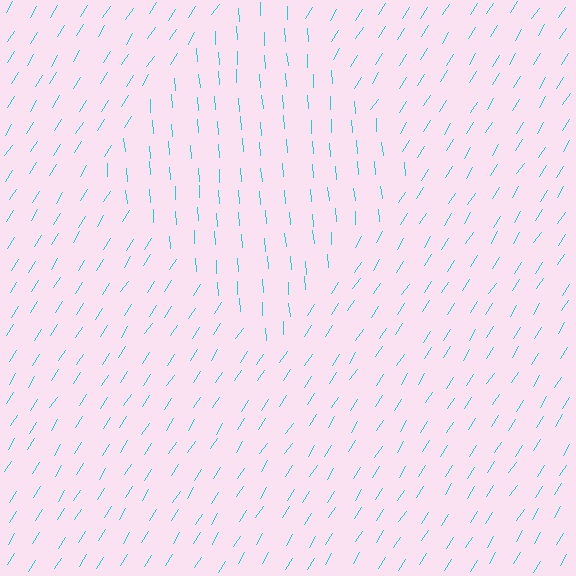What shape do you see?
I see a diamond.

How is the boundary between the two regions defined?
The boundary is defined purely by a change in line orientation (approximately 37 degrees difference). All lines are the same color and thickness.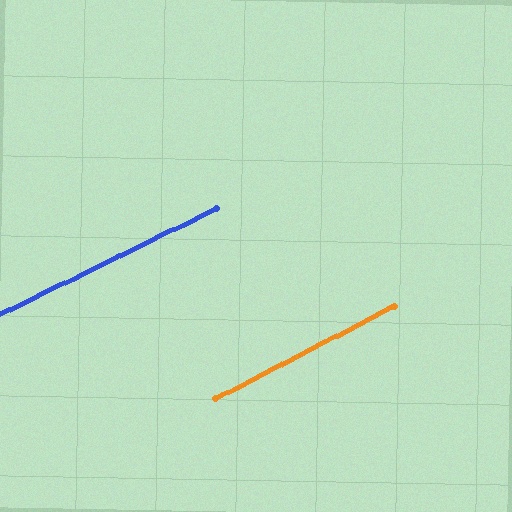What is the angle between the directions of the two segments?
Approximately 2 degrees.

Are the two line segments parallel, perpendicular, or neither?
Parallel — their directions differ by only 1.5°.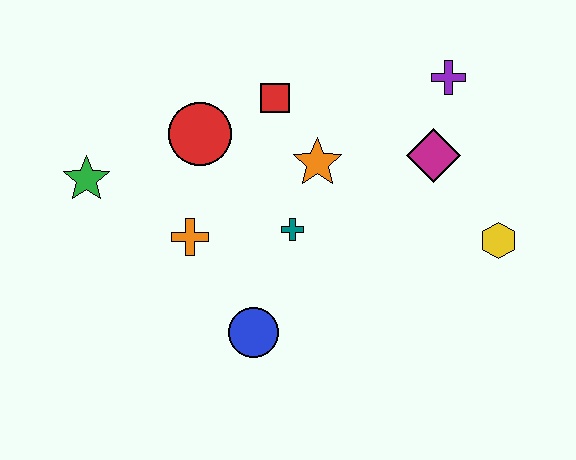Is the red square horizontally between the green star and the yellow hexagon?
Yes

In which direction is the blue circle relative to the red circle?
The blue circle is below the red circle.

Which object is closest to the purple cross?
The magenta diamond is closest to the purple cross.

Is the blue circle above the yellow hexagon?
No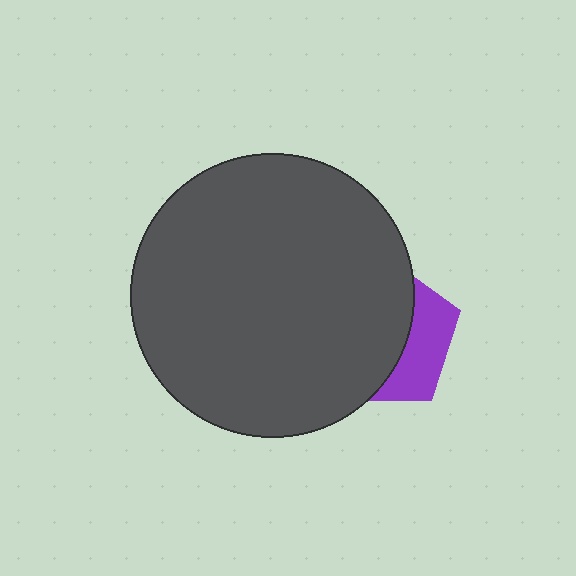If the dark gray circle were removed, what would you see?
You would see the complete purple pentagon.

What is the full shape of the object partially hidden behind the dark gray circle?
The partially hidden object is a purple pentagon.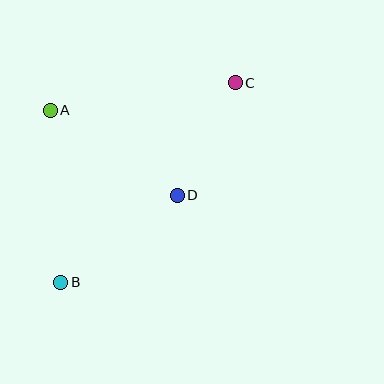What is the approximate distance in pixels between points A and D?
The distance between A and D is approximately 153 pixels.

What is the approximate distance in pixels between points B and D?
The distance between B and D is approximately 145 pixels.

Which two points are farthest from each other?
Points B and C are farthest from each other.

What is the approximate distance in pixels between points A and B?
The distance between A and B is approximately 173 pixels.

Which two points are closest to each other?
Points C and D are closest to each other.